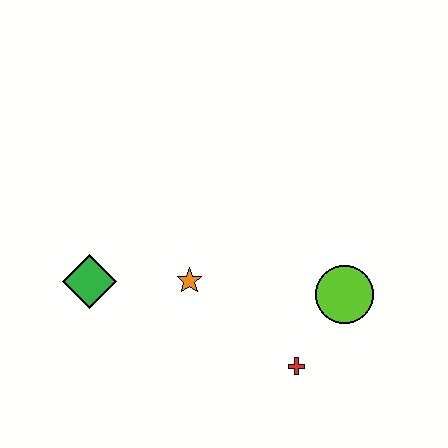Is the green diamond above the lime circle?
Yes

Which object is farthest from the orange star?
The lime circle is farthest from the orange star.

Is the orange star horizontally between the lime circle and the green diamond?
Yes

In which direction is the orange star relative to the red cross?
The orange star is to the left of the red cross.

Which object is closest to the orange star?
The green diamond is closest to the orange star.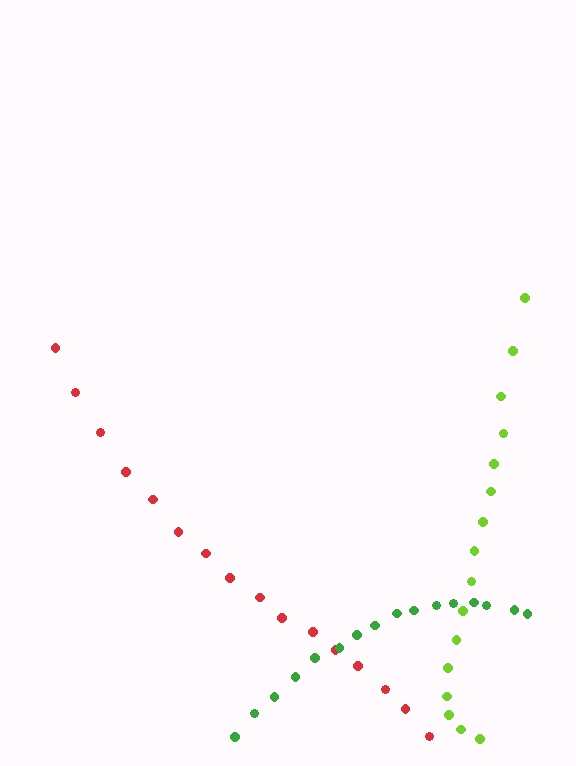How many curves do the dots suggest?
There are 3 distinct paths.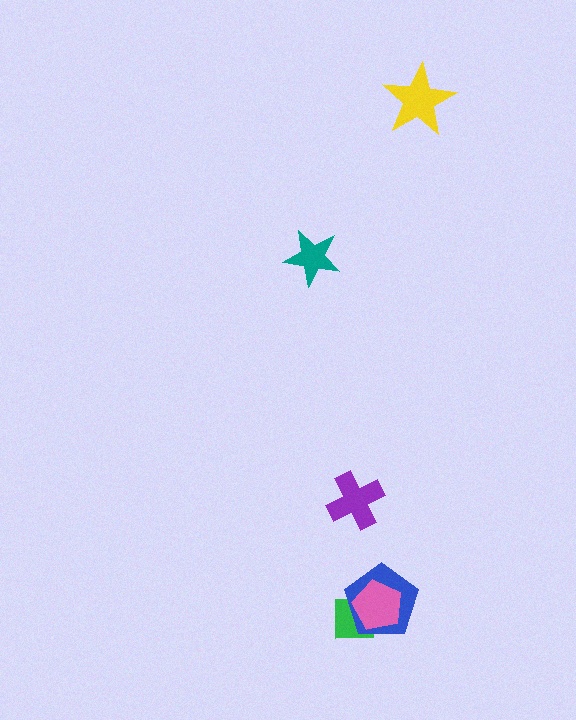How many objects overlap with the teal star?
0 objects overlap with the teal star.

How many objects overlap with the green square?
2 objects overlap with the green square.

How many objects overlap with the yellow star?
0 objects overlap with the yellow star.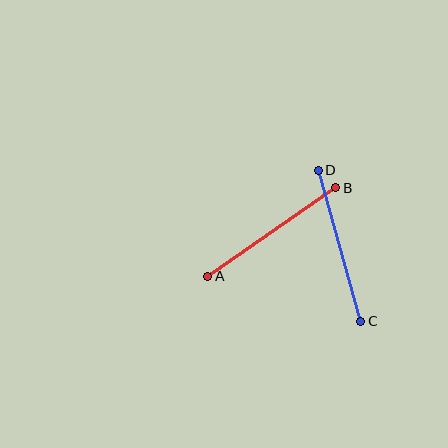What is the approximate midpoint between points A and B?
The midpoint is at approximately (272, 232) pixels.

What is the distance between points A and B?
The distance is approximately 155 pixels.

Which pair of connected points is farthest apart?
Points C and D are farthest apart.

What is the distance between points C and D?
The distance is approximately 157 pixels.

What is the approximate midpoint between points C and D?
The midpoint is at approximately (339, 246) pixels.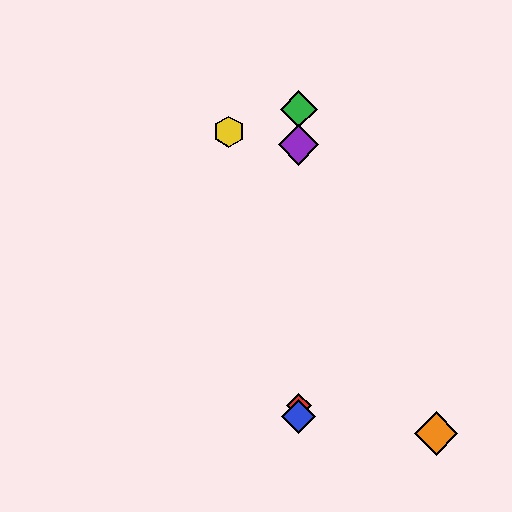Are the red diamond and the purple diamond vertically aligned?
Yes, both are at x≈299.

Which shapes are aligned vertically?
The red diamond, the blue diamond, the green diamond, the purple diamond are aligned vertically.